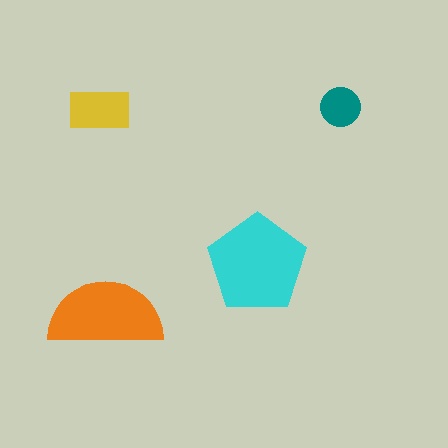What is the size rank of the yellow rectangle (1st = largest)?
3rd.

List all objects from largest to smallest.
The cyan pentagon, the orange semicircle, the yellow rectangle, the teal circle.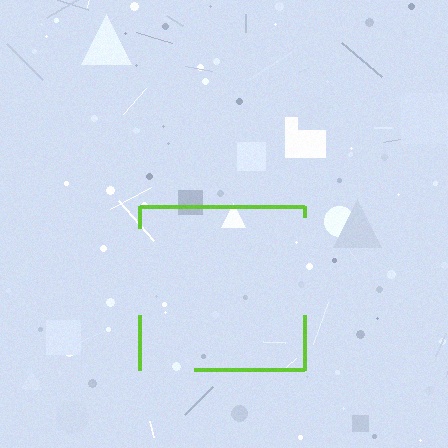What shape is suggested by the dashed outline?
The dashed outline suggests a square.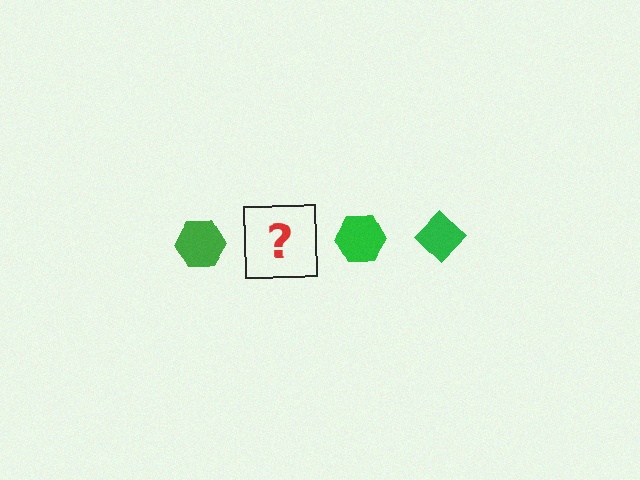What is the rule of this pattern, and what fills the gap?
The rule is that the pattern cycles through hexagon, diamond shapes in green. The gap should be filled with a green diamond.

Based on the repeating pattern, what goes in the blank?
The blank should be a green diamond.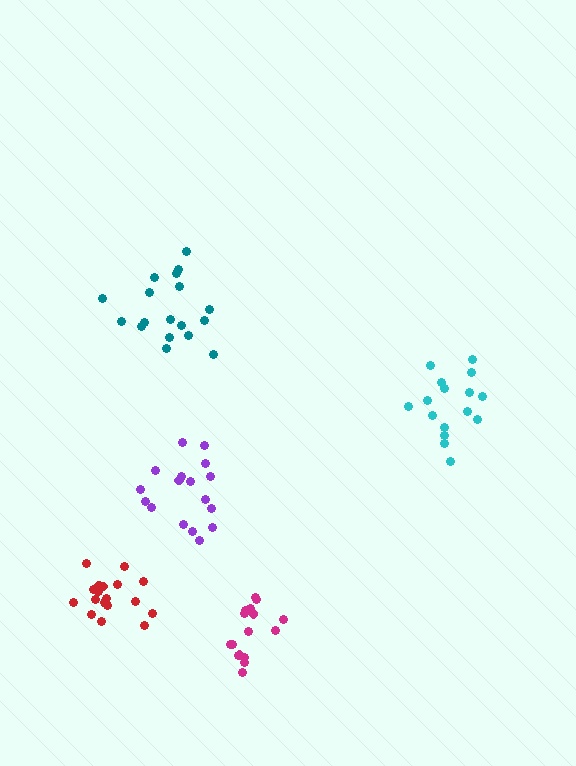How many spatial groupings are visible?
There are 5 spatial groupings.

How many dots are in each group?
Group 1: 16 dots, Group 2: 19 dots, Group 3: 17 dots, Group 4: 16 dots, Group 5: 18 dots (86 total).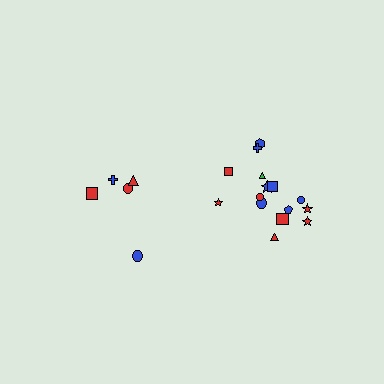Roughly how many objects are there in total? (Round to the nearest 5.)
Roughly 20 objects in total.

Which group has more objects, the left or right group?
The right group.